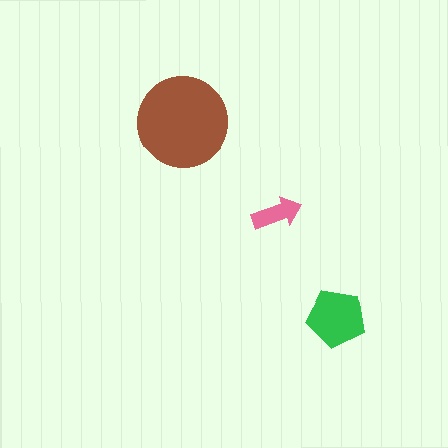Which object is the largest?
The brown circle.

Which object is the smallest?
The pink arrow.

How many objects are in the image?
There are 3 objects in the image.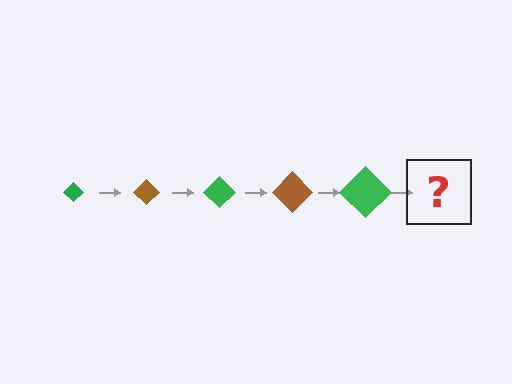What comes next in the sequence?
The next element should be a brown diamond, larger than the previous one.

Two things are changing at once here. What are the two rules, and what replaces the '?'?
The two rules are that the diamond grows larger each step and the color cycles through green and brown. The '?' should be a brown diamond, larger than the previous one.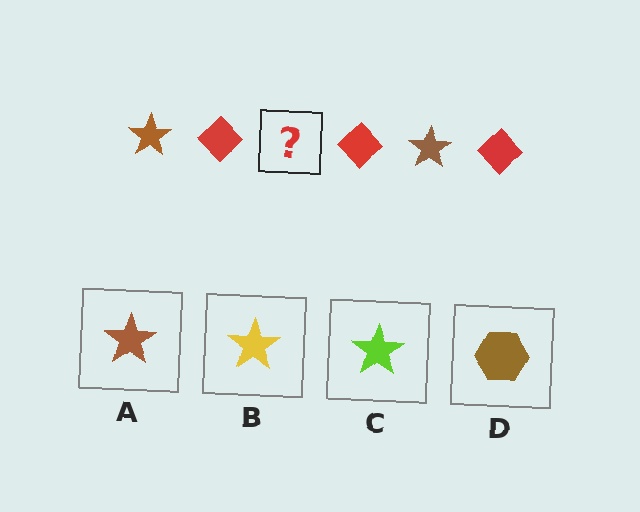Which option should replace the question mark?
Option A.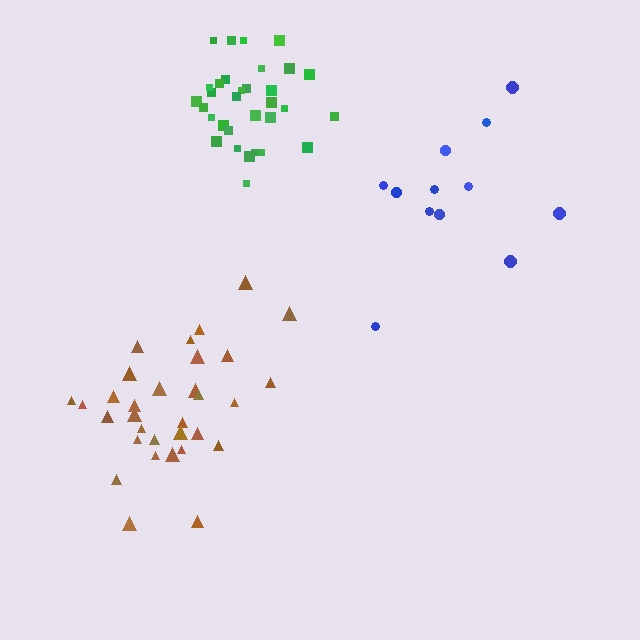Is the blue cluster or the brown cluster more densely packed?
Brown.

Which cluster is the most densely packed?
Green.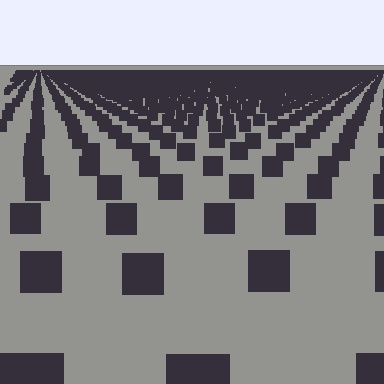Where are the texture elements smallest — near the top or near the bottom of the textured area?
Near the top.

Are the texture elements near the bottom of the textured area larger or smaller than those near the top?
Larger. Near the bottom, elements are closer to the viewer and appear at a bigger on-screen size.